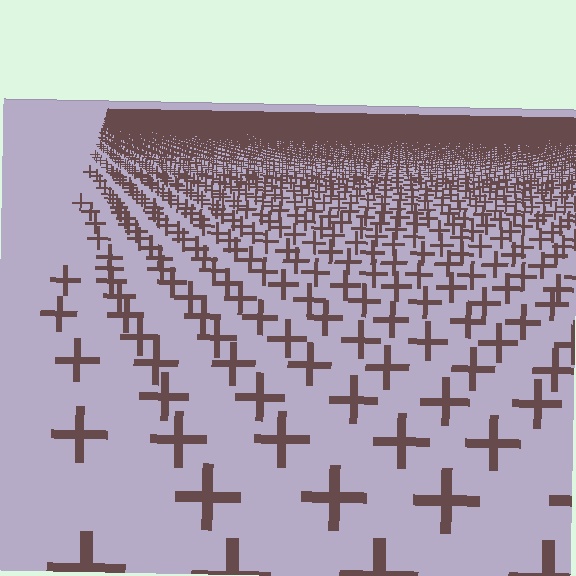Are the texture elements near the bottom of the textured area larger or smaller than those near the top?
Larger. Near the bottom, elements are closer to the viewer and appear at a bigger on-screen size.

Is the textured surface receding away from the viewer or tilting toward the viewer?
The surface is receding away from the viewer. Texture elements get smaller and denser toward the top.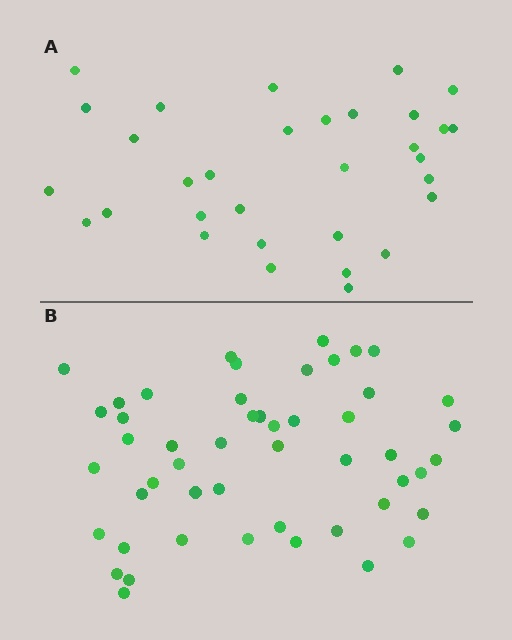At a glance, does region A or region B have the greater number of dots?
Region B (the bottom region) has more dots.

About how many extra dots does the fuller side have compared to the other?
Region B has approximately 20 more dots than region A.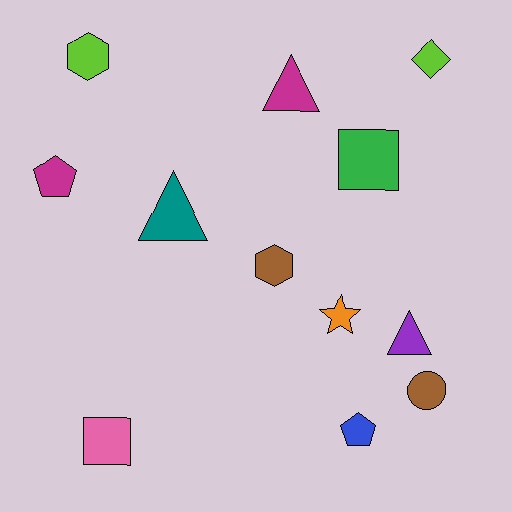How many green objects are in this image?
There is 1 green object.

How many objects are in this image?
There are 12 objects.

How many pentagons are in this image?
There are 2 pentagons.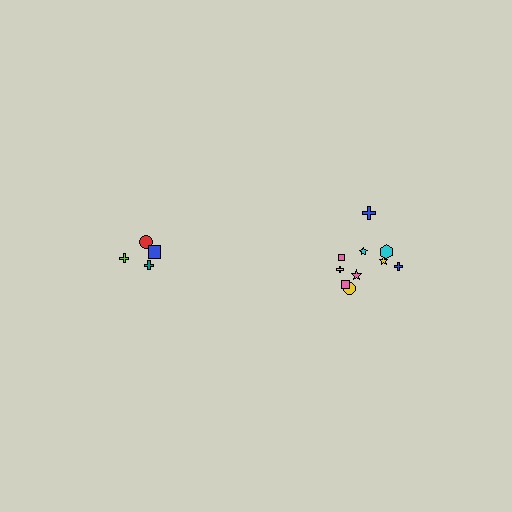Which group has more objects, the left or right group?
The right group.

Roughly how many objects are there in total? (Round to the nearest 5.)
Roughly 15 objects in total.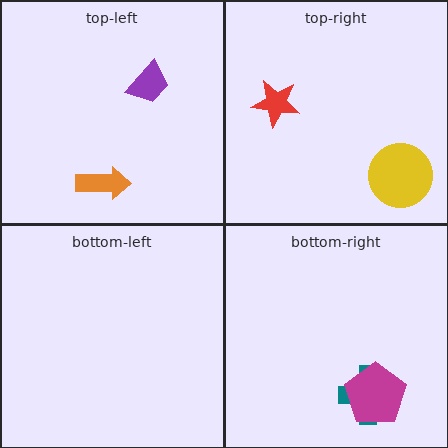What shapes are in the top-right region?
The red star, the yellow circle.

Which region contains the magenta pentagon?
The bottom-right region.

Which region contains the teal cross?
The bottom-right region.